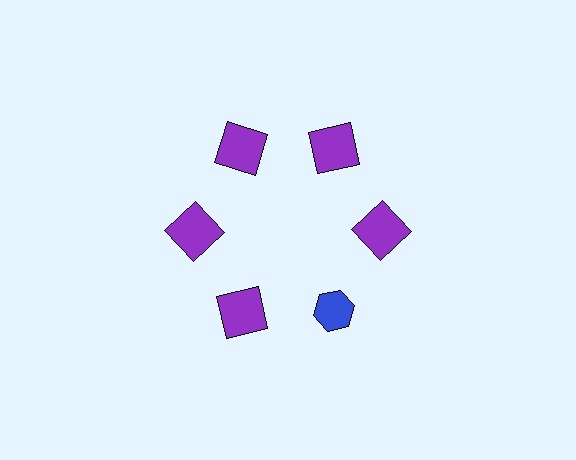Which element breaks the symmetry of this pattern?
The blue hexagon at roughly the 5 o'clock position breaks the symmetry. All other shapes are purple squares.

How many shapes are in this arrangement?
There are 6 shapes arranged in a ring pattern.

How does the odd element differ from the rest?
It differs in both color (blue instead of purple) and shape (hexagon instead of square).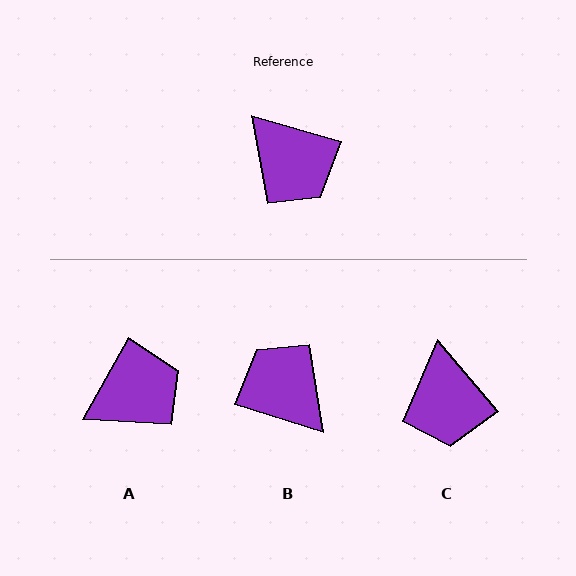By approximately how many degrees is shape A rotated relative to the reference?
Approximately 76 degrees counter-clockwise.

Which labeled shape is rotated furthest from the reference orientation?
B, about 179 degrees away.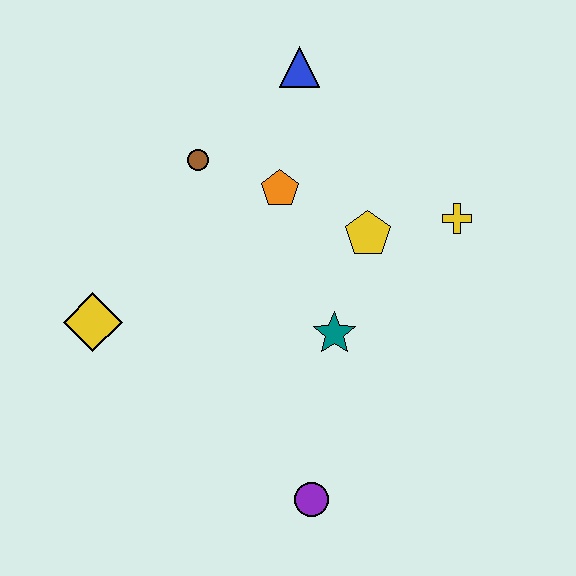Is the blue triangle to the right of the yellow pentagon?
No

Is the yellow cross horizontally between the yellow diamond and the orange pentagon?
No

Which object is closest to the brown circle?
The orange pentagon is closest to the brown circle.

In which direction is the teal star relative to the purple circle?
The teal star is above the purple circle.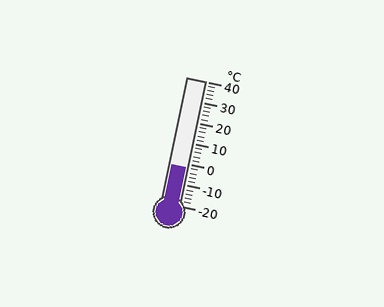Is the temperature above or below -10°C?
The temperature is above -10°C.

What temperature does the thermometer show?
The thermometer shows approximately -2°C.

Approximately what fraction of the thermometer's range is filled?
The thermometer is filled to approximately 30% of its range.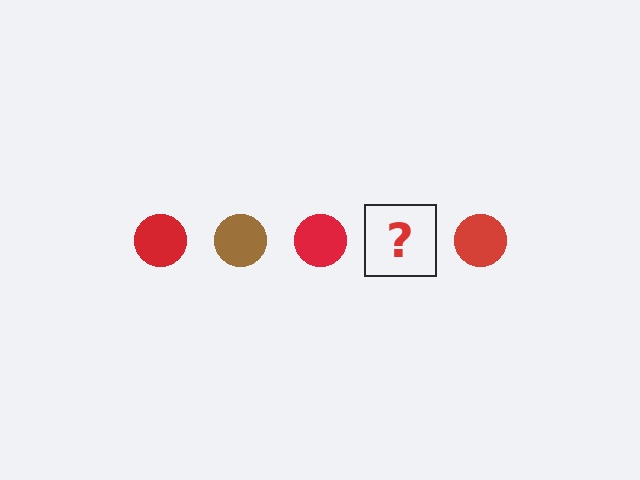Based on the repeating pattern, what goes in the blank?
The blank should be a brown circle.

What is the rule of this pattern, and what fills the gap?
The rule is that the pattern cycles through red, brown circles. The gap should be filled with a brown circle.